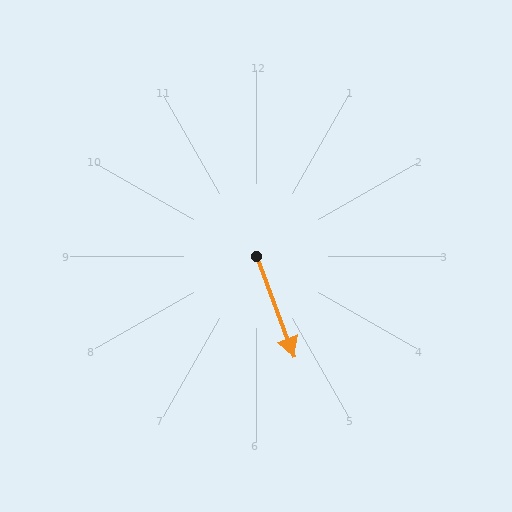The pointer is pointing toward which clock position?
Roughly 5 o'clock.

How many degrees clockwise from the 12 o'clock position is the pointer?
Approximately 159 degrees.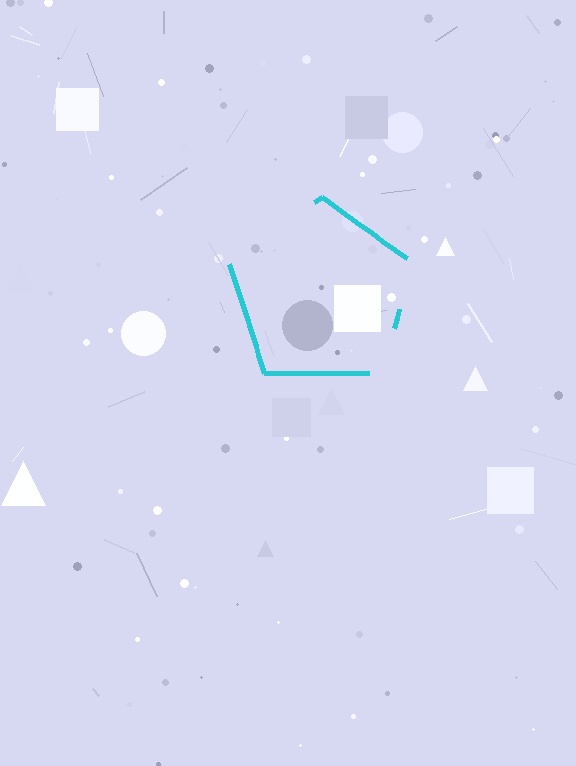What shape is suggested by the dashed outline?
The dashed outline suggests a pentagon.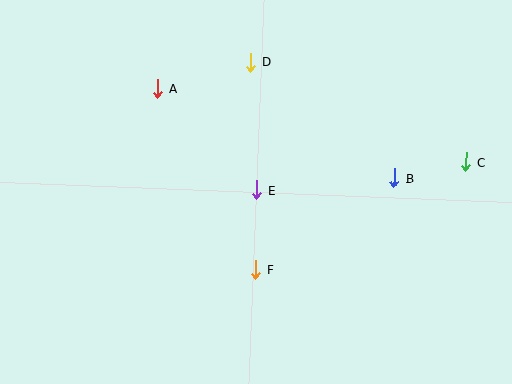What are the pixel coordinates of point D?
Point D is at (251, 62).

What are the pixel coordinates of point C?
Point C is at (466, 162).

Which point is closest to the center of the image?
Point E at (257, 190) is closest to the center.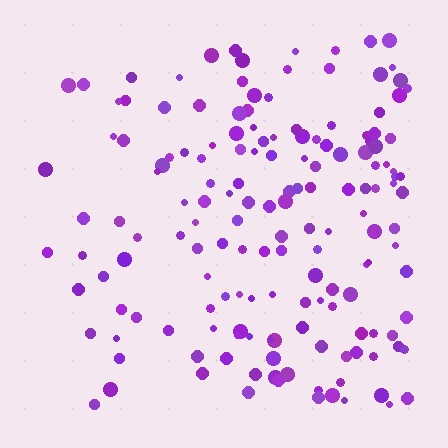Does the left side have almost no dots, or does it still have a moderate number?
Still a moderate number, just noticeably fewer than the right.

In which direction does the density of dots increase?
From left to right, with the right side densest.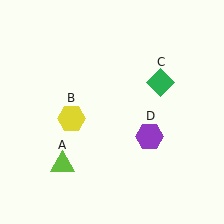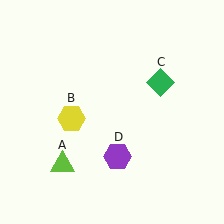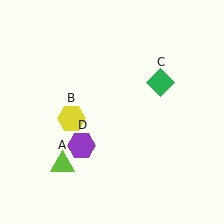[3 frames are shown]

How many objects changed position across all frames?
1 object changed position: purple hexagon (object D).